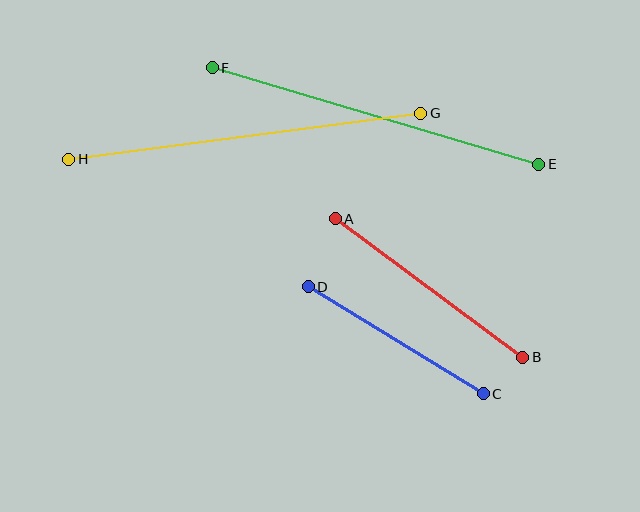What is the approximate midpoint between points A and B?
The midpoint is at approximately (429, 288) pixels.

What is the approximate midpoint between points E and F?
The midpoint is at approximately (375, 116) pixels.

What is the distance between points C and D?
The distance is approximately 205 pixels.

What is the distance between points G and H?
The distance is approximately 355 pixels.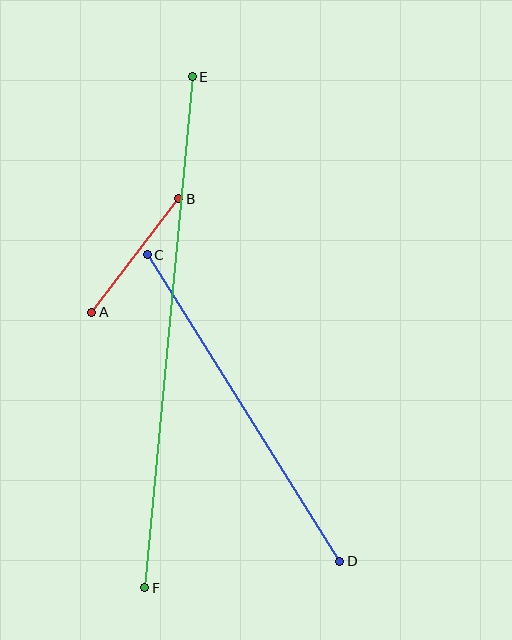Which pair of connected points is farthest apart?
Points E and F are farthest apart.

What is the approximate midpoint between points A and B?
The midpoint is at approximately (135, 256) pixels.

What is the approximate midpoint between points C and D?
The midpoint is at approximately (244, 408) pixels.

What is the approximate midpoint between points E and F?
The midpoint is at approximately (168, 332) pixels.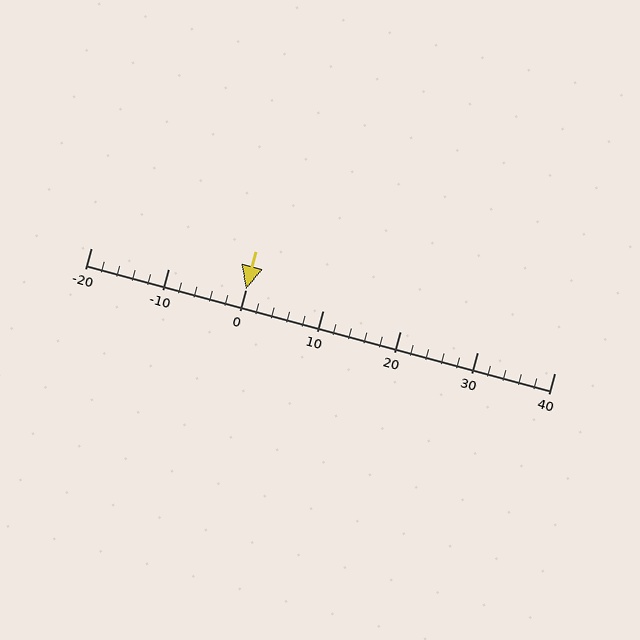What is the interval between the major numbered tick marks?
The major tick marks are spaced 10 units apart.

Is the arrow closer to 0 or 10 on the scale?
The arrow is closer to 0.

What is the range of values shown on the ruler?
The ruler shows values from -20 to 40.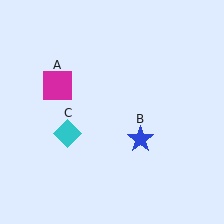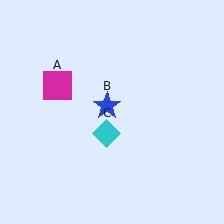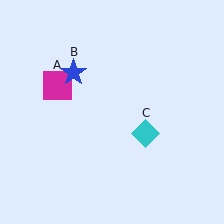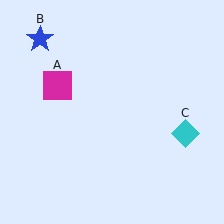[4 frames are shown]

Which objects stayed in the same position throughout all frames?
Magenta square (object A) remained stationary.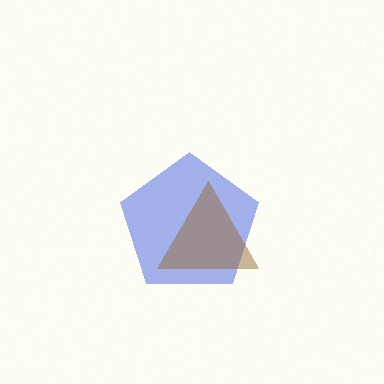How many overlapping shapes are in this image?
There are 2 overlapping shapes in the image.